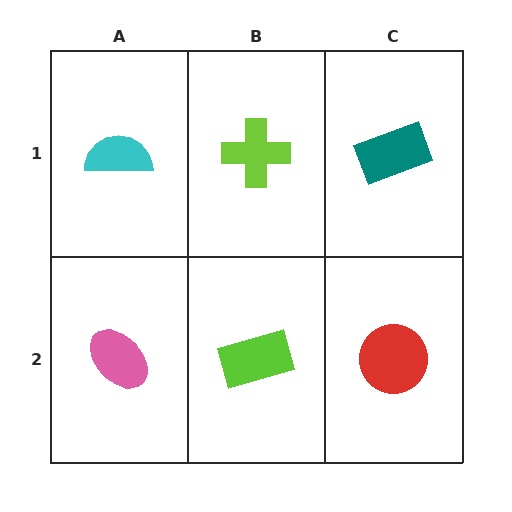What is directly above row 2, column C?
A teal rectangle.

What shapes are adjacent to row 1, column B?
A lime rectangle (row 2, column B), a cyan semicircle (row 1, column A), a teal rectangle (row 1, column C).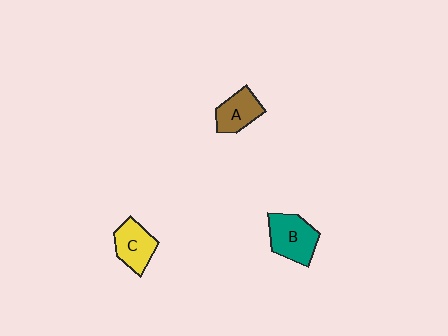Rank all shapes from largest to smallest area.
From largest to smallest: B (teal), C (yellow), A (brown).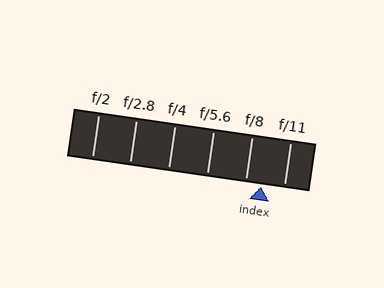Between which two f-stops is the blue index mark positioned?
The index mark is between f/8 and f/11.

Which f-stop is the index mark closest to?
The index mark is closest to f/8.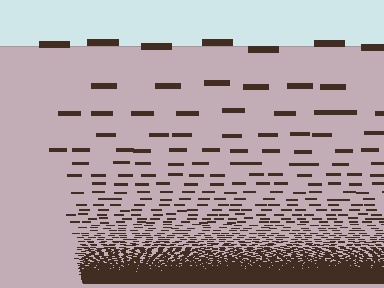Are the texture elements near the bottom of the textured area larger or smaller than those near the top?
Smaller. The gradient is inverted — elements near the bottom are smaller and denser.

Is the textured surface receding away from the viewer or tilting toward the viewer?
The surface appears to tilt toward the viewer. Texture elements get larger and sparser toward the top.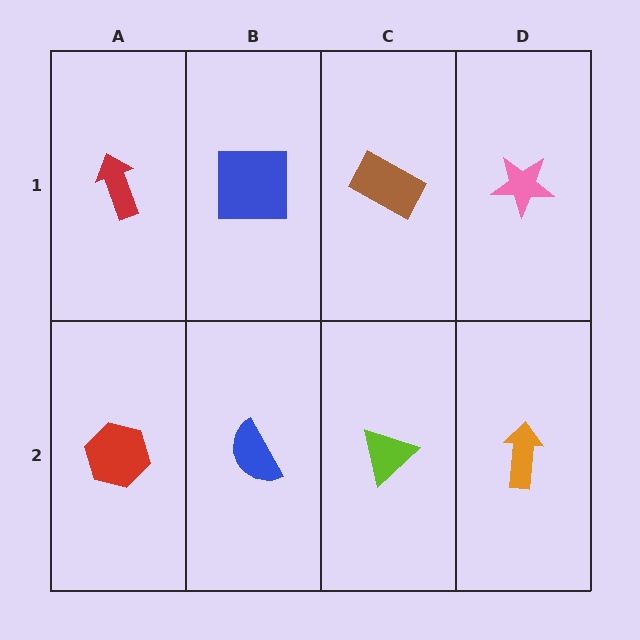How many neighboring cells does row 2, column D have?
2.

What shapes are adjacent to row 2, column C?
A brown rectangle (row 1, column C), a blue semicircle (row 2, column B), an orange arrow (row 2, column D).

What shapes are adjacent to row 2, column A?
A red arrow (row 1, column A), a blue semicircle (row 2, column B).